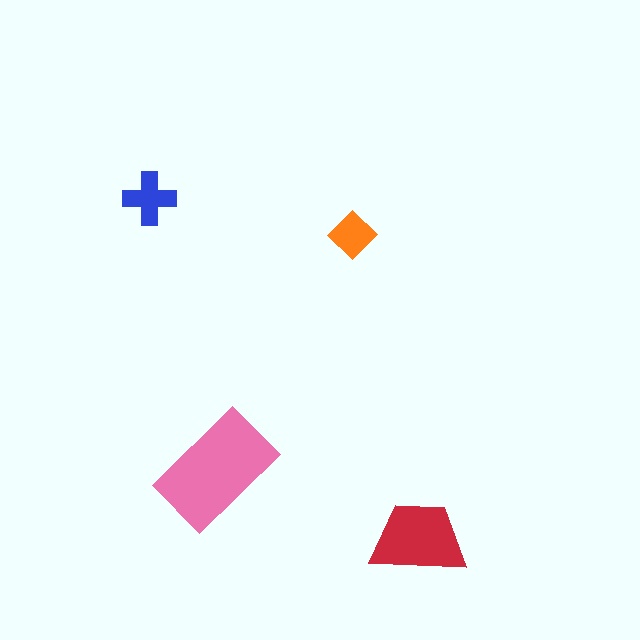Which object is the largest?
The pink rectangle.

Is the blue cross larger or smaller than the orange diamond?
Larger.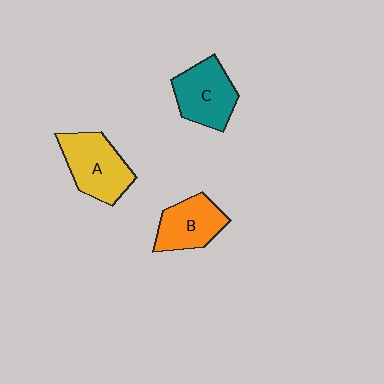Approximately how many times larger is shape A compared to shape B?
Approximately 1.2 times.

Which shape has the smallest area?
Shape B (orange).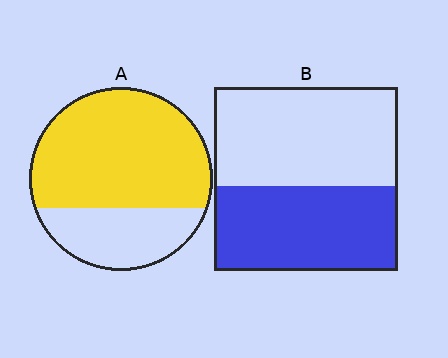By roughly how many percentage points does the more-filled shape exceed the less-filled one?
By roughly 25 percentage points (A over B).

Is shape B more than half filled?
Roughly half.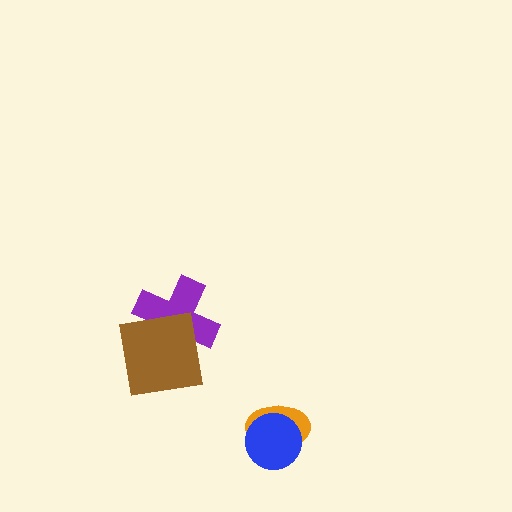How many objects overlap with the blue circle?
1 object overlaps with the blue circle.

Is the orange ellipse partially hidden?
Yes, it is partially covered by another shape.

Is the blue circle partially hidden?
No, no other shape covers it.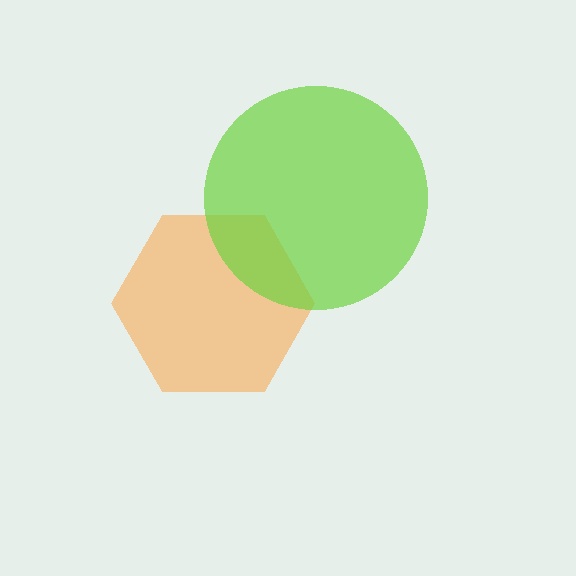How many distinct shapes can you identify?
There are 2 distinct shapes: an orange hexagon, a lime circle.